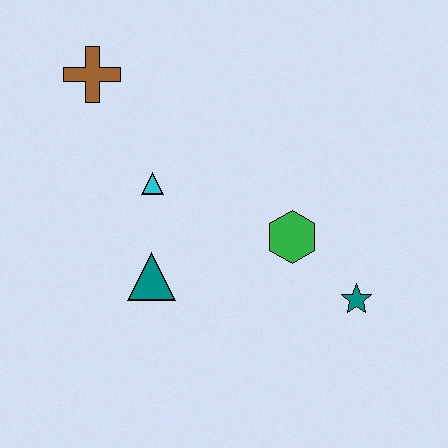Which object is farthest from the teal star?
The brown cross is farthest from the teal star.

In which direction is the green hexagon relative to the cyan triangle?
The green hexagon is to the right of the cyan triangle.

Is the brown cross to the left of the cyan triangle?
Yes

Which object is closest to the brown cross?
The cyan triangle is closest to the brown cross.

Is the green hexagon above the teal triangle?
Yes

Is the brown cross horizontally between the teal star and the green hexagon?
No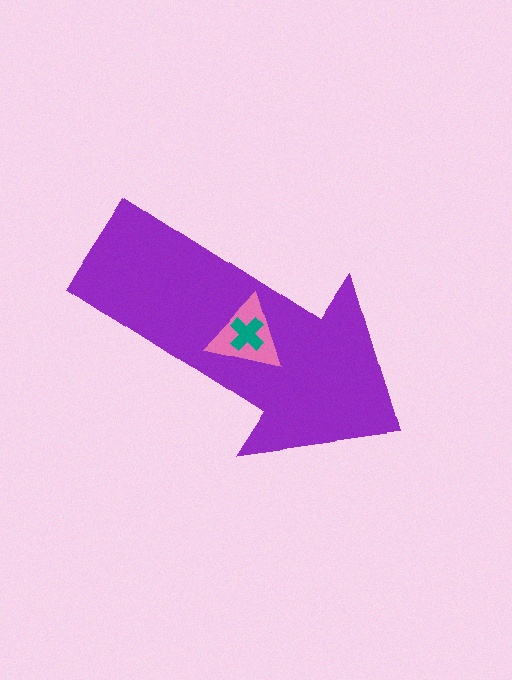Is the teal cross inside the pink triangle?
Yes.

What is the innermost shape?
The teal cross.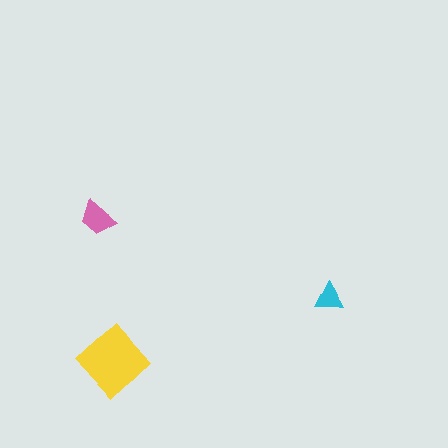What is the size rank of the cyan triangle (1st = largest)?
3rd.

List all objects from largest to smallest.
The yellow diamond, the pink trapezoid, the cyan triangle.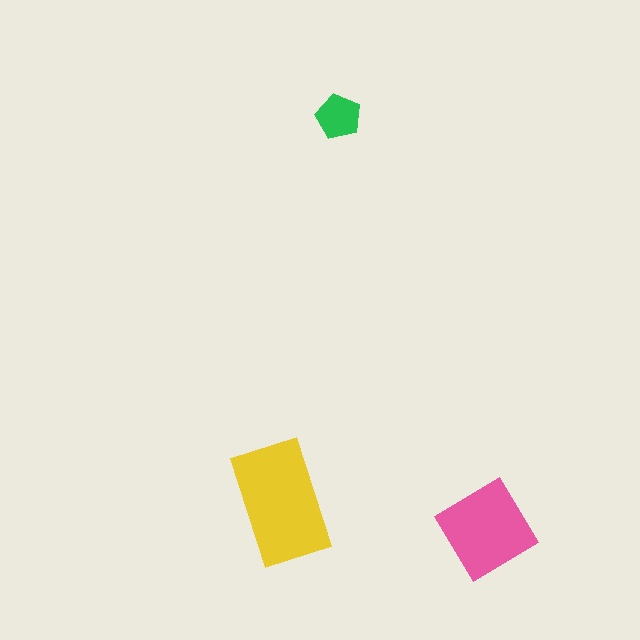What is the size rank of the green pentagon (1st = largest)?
3rd.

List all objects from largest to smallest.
The yellow rectangle, the pink diamond, the green pentagon.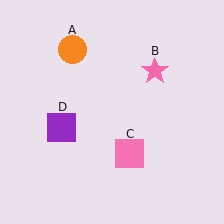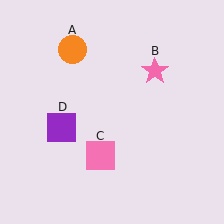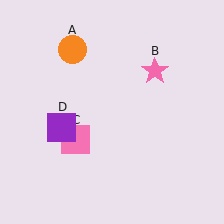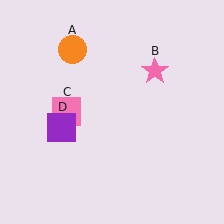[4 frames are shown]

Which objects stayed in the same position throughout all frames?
Orange circle (object A) and pink star (object B) and purple square (object D) remained stationary.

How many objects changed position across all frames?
1 object changed position: pink square (object C).